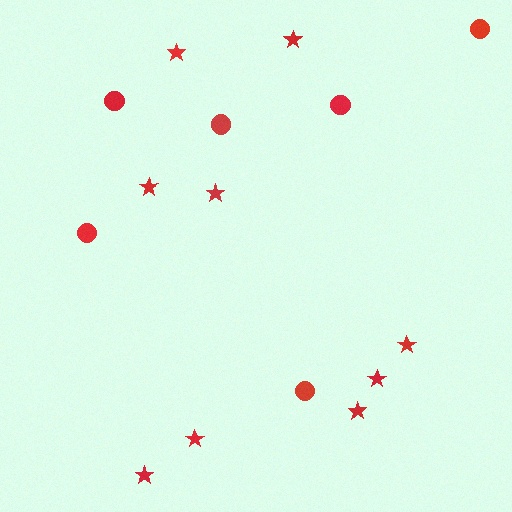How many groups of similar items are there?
There are 2 groups: one group of stars (9) and one group of circles (6).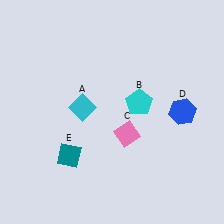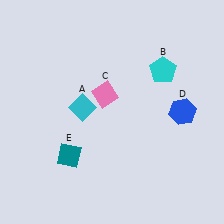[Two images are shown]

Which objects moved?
The objects that moved are: the cyan pentagon (B), the pink diamond (C).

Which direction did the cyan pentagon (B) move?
The cyan pentagon (B) moved up.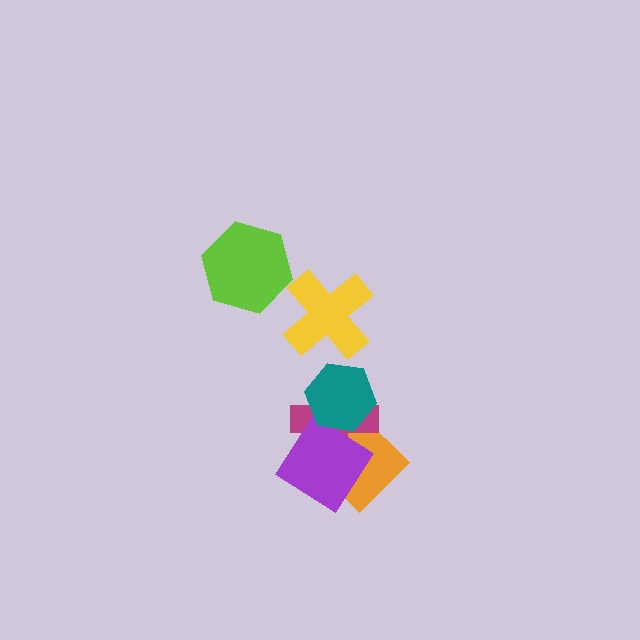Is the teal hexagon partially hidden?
No, no other shape covers it.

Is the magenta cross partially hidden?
Yes, it is partially covered by another shape.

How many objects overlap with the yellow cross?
0 objects overlap with the yellow cross.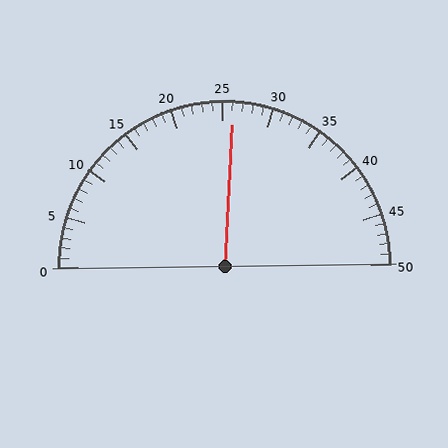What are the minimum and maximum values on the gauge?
The gauge ranges from 0 to 50.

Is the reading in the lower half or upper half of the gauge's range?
The reading is in the upper half of the range (0 to 50).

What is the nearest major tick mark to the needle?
The nearest major tick mark is 25.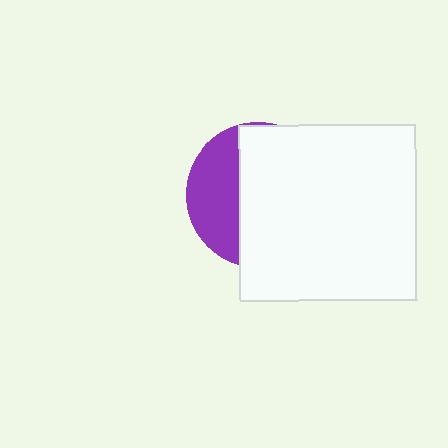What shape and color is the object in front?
The object in front is a white square.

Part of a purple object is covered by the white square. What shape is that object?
It is a circle.